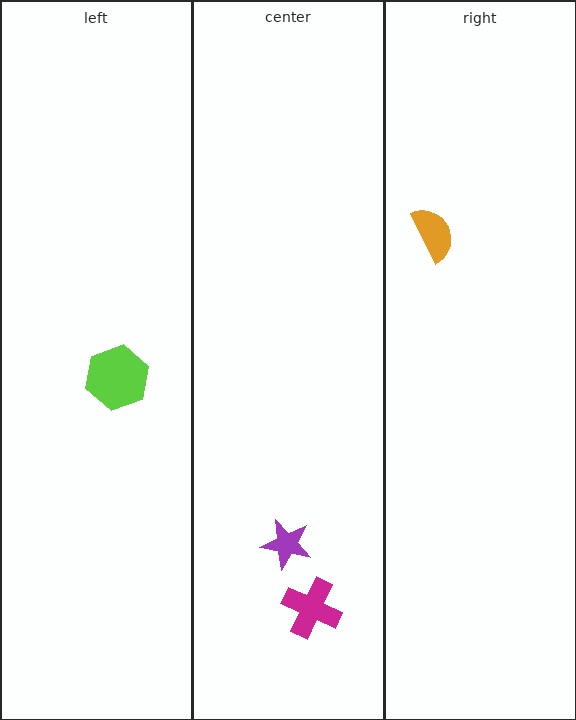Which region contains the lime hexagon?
The left region.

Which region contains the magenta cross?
The center region.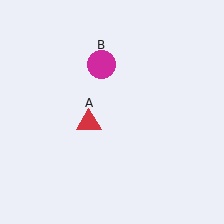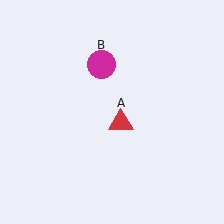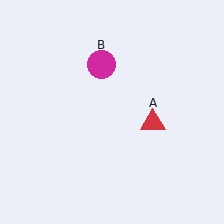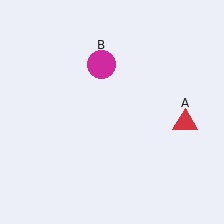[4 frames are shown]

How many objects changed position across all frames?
1 object changed position: red triangle (object A).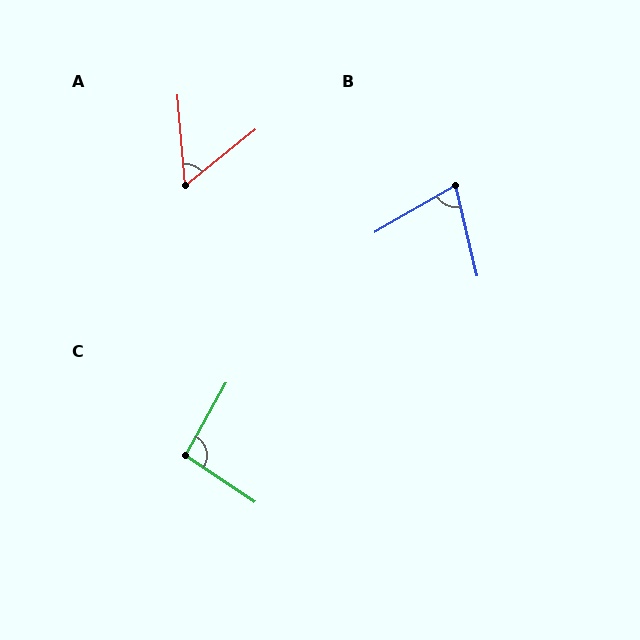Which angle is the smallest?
A, at approximately 56 degrees.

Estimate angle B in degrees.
Approximately 73 degrees.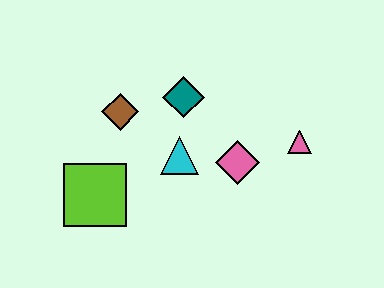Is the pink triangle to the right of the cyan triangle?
Yes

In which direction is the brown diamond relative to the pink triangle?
The brown diamond is to the left of the pink triangle.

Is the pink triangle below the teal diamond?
Yes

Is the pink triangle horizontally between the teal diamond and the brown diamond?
No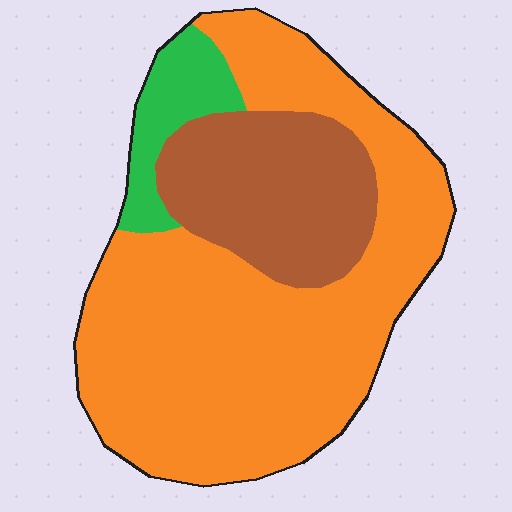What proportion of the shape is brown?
Brown covers roughly 25% of the shape.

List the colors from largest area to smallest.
From largest to smallest: orange, brown, green.